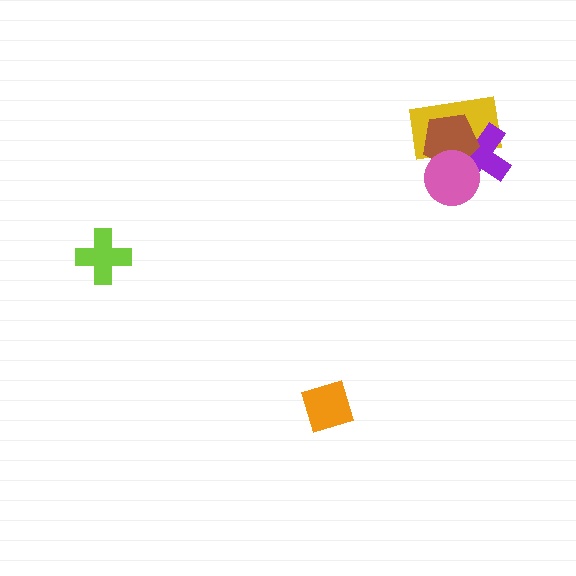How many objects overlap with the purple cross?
3 objects overlap with the purple cross.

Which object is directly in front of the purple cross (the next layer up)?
The brown pentagon is directly in front of the purple cross.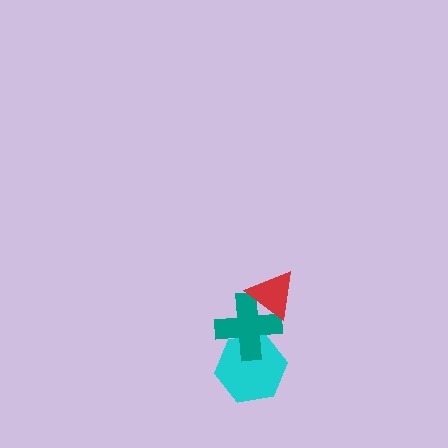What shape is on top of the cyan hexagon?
The teal cross is on top of the cyan hexagon.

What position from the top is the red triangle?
The red triangle is 1st from the top.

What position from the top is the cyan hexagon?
The cyan hexagon is 3rd from the top.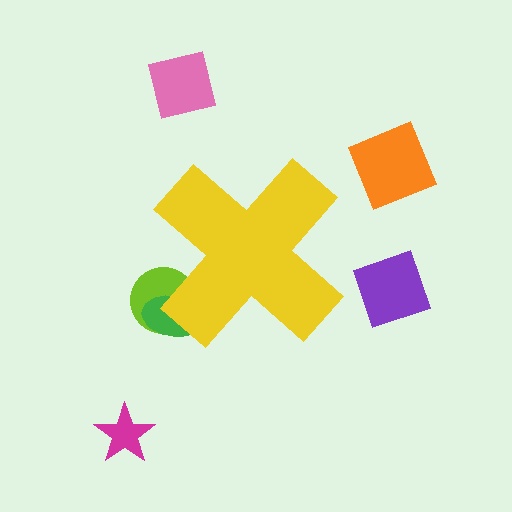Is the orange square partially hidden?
No, the orange square is fully visible.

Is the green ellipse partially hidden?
Yes, the green ellipse is partially hidden behind the yellow cross.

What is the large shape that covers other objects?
A yellow cross.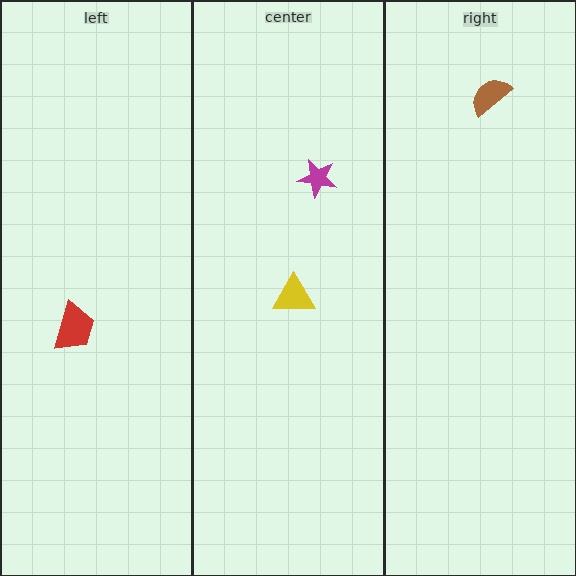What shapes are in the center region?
The magenta star, the yellow triangle.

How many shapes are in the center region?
2.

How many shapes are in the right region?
1.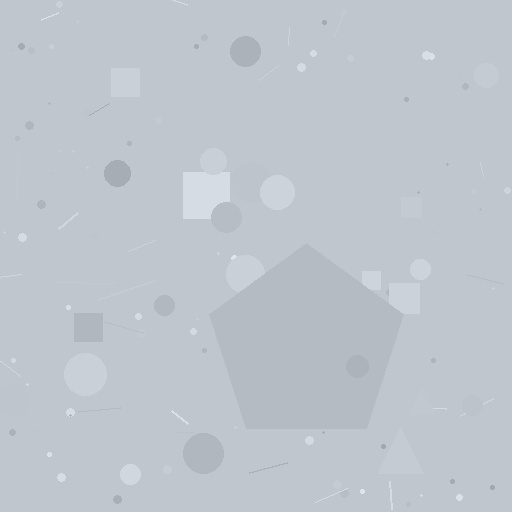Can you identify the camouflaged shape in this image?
The camouflaged shape is a pentagon.